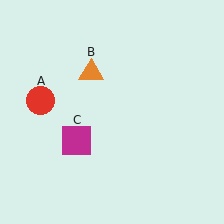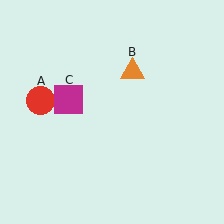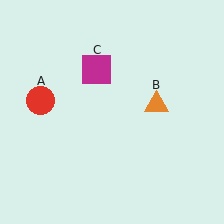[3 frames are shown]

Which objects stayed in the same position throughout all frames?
Red circle (object A) remained stationary.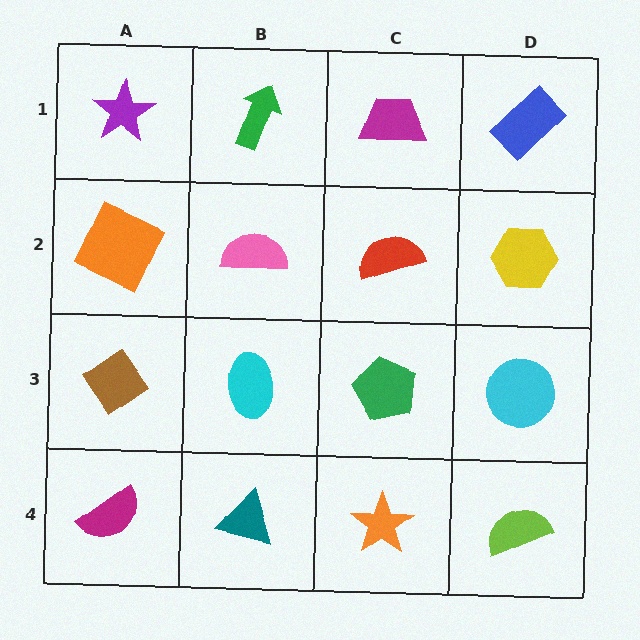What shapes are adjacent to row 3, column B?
A pink semicircle (row 2, column B), a teal triangle (row 4, column B), a brown diamond (row 3, column A), a green pentagon (row 3, column C).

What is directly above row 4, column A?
A brown diamond.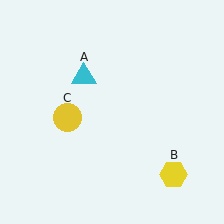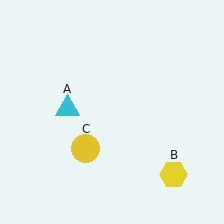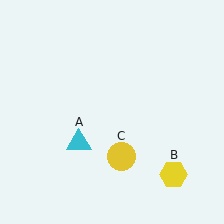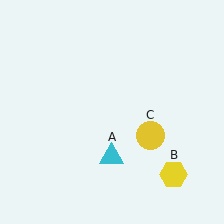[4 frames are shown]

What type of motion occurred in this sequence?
The cyan triangle (object A), yellow circle (object C) rotated counterclockwise around the center of the scene.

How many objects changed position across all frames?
2 objects changed position: cyan triangle (object A), yellow circle (object C).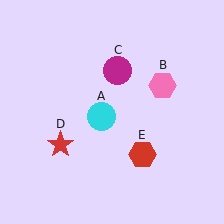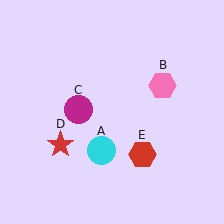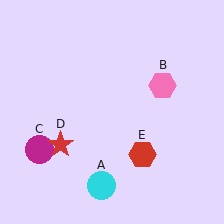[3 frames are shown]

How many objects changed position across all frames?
2 objects changed position: cyan circle (object A), magenta circle (object C).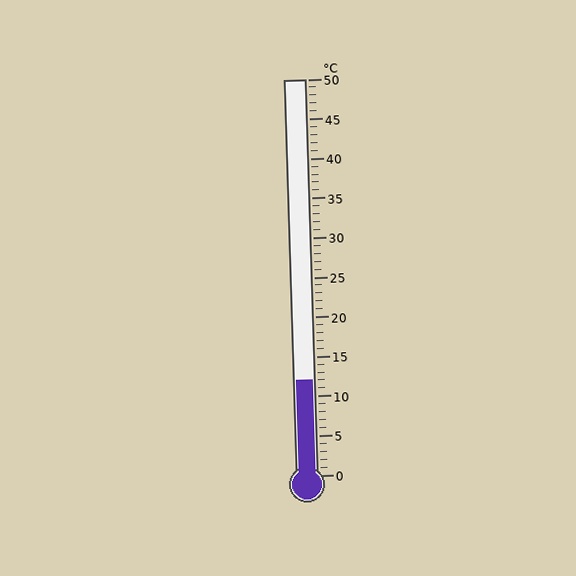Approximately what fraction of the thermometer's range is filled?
The thermometer is filled to approximately 25% of its range.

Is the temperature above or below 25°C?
The temperature is below 25°C.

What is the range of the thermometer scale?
The thermometer scale ranges from 0°C to 50°C.